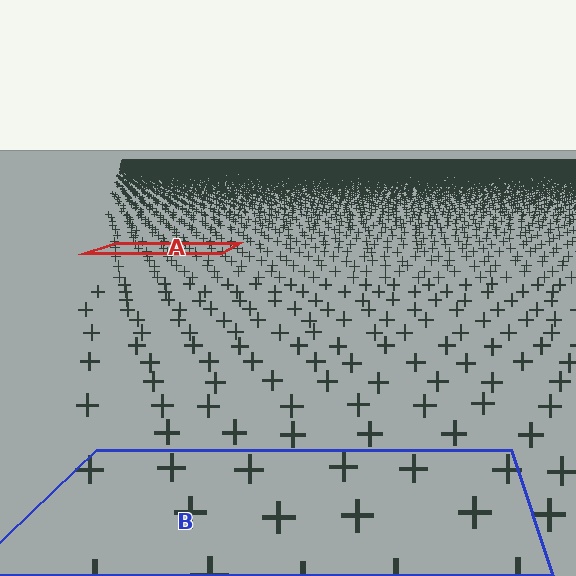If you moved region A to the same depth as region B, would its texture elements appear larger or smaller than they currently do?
They would appear larger. At a closer depth, the same texture elements are projected at a bigger on-screen size.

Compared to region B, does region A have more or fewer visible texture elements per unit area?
Region A has more texture elements per unit area — they are packed more densely because it is farther away.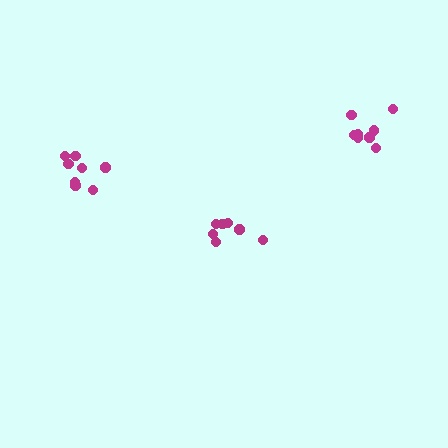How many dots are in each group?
Group 1: 8 dots, Group 2: 7 dots, Group 3: 8 dots (23 total).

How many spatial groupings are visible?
There are 3 spatial groupings.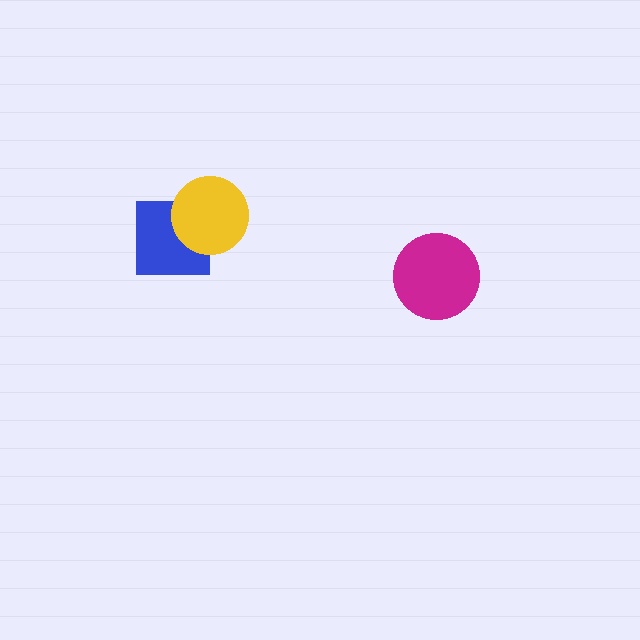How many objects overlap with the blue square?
1 object overlaps with the blue square.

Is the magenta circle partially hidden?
No, no other shape covers it.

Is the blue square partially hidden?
Yes, it is partially covered by another shape.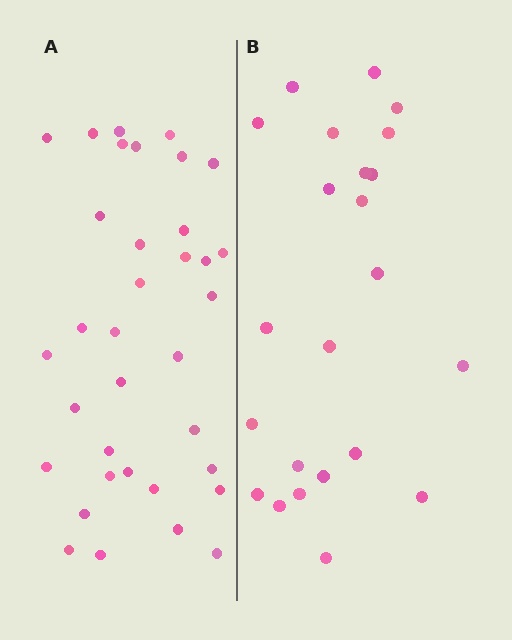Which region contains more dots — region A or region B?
Region A (the left region) has more dots.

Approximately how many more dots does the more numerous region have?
Region A has roughly 12 or so more dots than region B.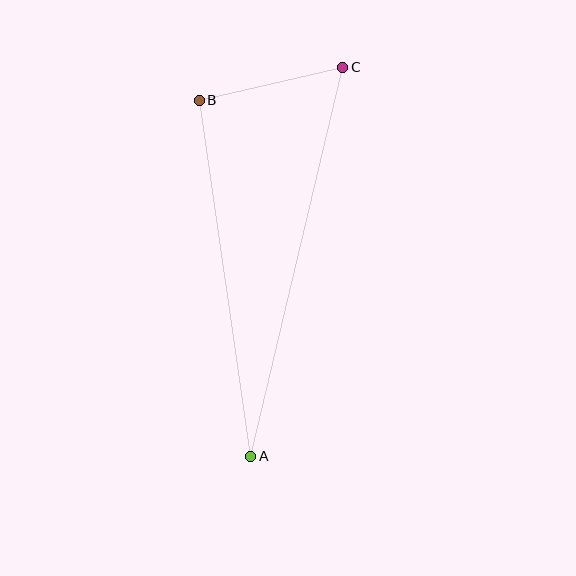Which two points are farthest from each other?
Points A and C are farthest from each other.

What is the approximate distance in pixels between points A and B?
The distance between A and B is approximately 360 pixels.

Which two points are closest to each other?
Points B and C are closest to each other.